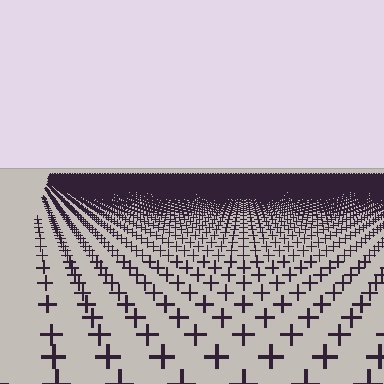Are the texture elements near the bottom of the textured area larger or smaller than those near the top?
Larger. Near the bottom, elements are closer to the viewer and appear at a bigger on-screen size.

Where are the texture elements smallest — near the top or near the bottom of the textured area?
Near the top.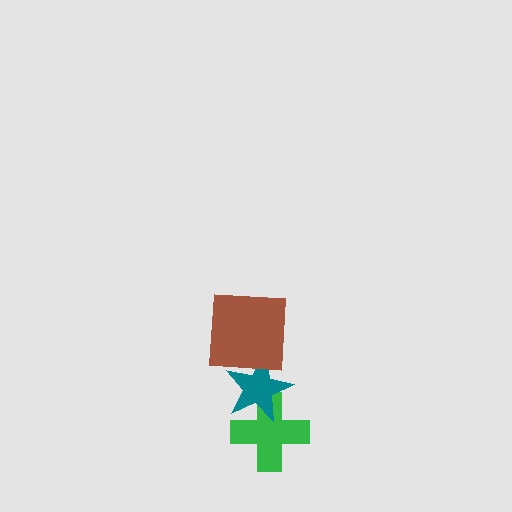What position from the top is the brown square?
The brown square is 1st from the top.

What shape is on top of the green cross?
The teal star is on top of the green cross.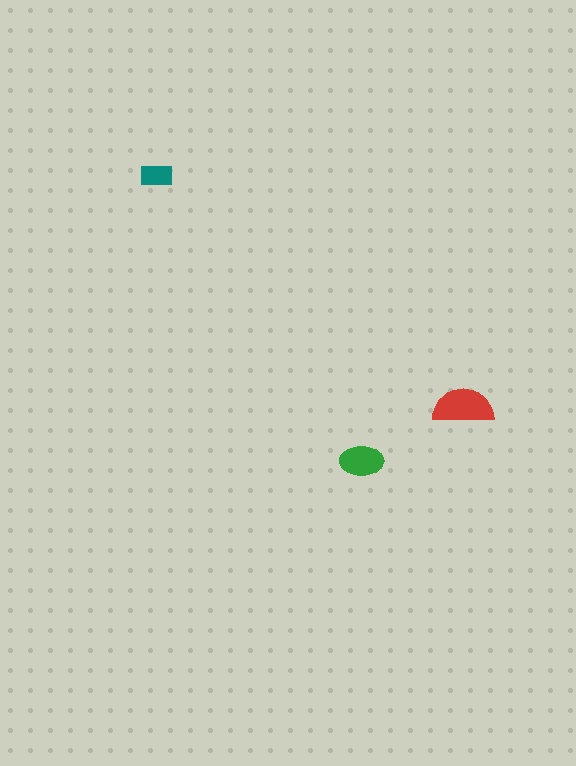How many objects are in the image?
There are 3 objects in the image.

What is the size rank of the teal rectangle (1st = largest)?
3rd.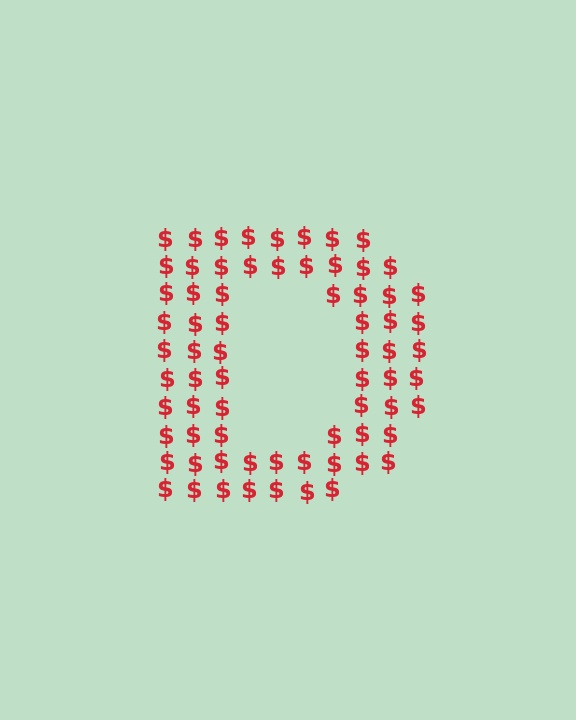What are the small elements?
The small elements are dollar signs.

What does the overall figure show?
The overall figure shows the letter D.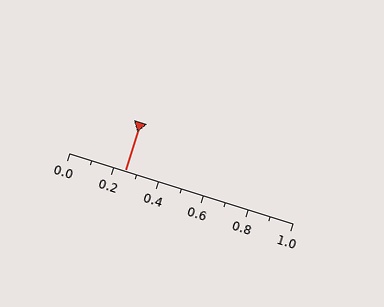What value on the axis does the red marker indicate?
The marker indicates approximately 0.25.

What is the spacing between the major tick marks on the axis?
The major ticks are spaced 0.2 apart.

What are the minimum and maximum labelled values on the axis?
The axis runs from 0.0 to 1.0.